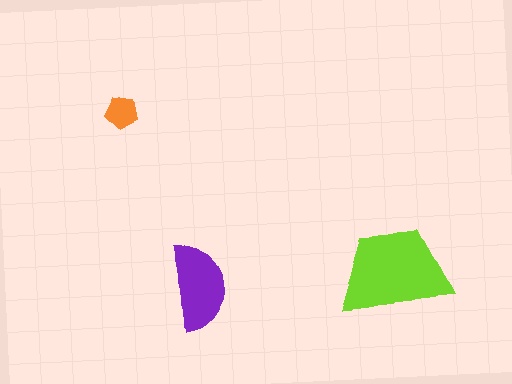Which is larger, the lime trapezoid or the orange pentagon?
The lime trapezoid.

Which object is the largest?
The lime trapezoid.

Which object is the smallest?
The orange pentagon.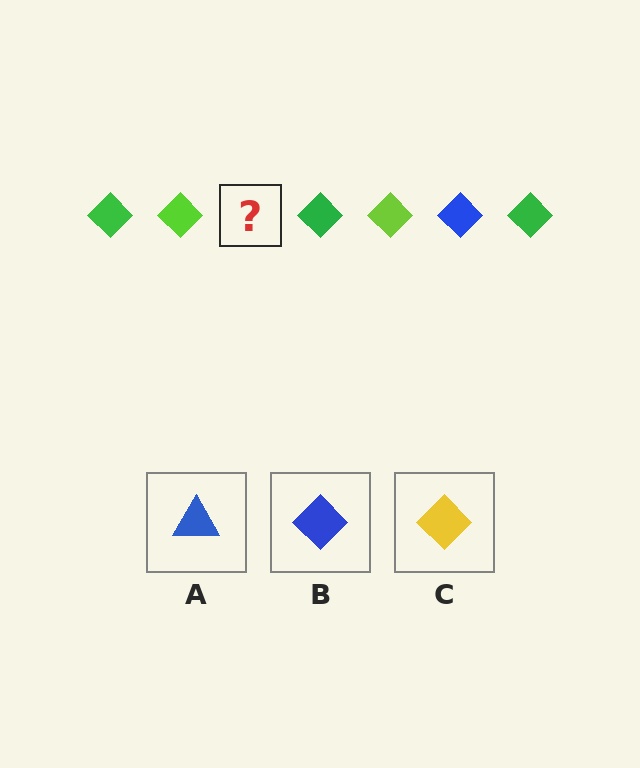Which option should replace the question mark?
Option B.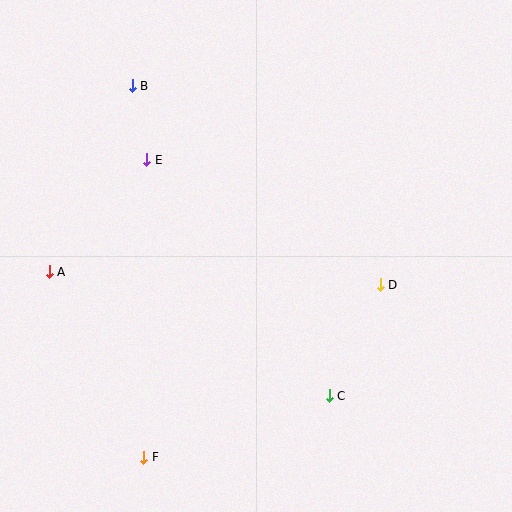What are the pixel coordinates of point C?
Point C is at (329, 396).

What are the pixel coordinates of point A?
Point A is at (49, 272).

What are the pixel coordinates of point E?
Point E is at (147, 160).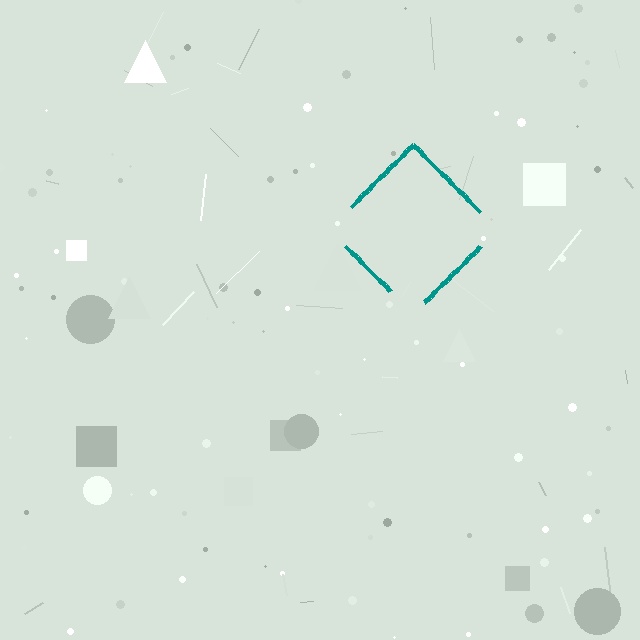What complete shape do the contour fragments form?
The contour fragments form a diamond.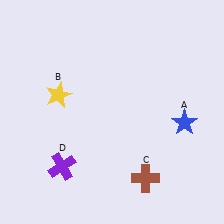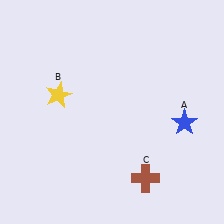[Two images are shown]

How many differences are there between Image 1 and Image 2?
There is 1 difference between the two images.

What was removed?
The purple cross (D) was removed in Image 2.